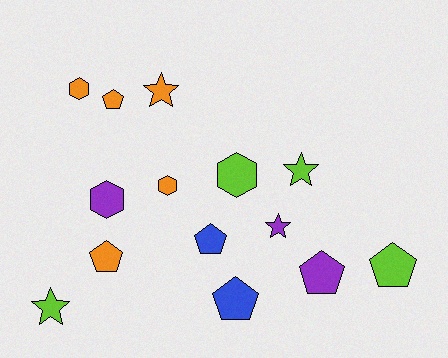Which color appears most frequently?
Orange, with 5 objects.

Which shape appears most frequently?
Pentagon, with 6 objects.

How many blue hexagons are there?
There are no blue hexagons.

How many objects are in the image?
There are 14 objects.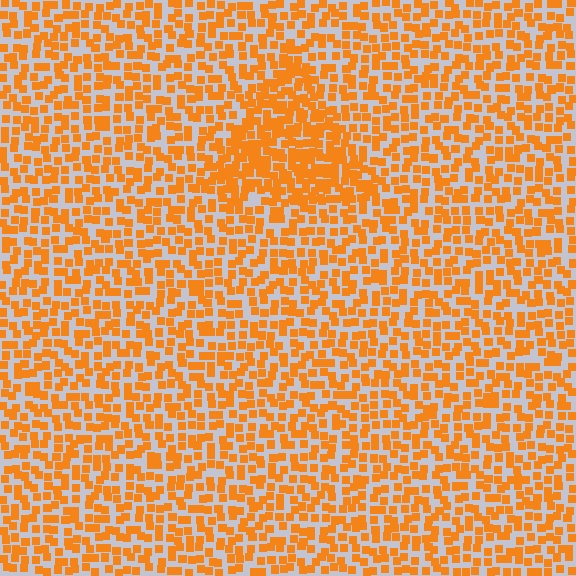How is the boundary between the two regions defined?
The boundary is defined by a change in element density (approximately 1.8x ratio). All elements are the same color, size, and shape.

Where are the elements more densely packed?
The elements are more densely packed inside the triangle boundary.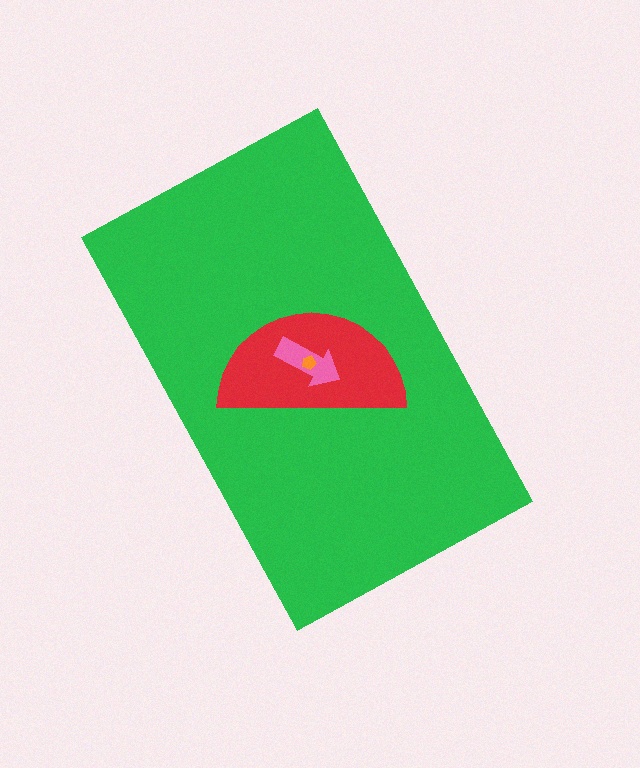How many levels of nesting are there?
4.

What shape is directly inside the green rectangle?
The red semicircle.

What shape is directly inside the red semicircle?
The pink arrow.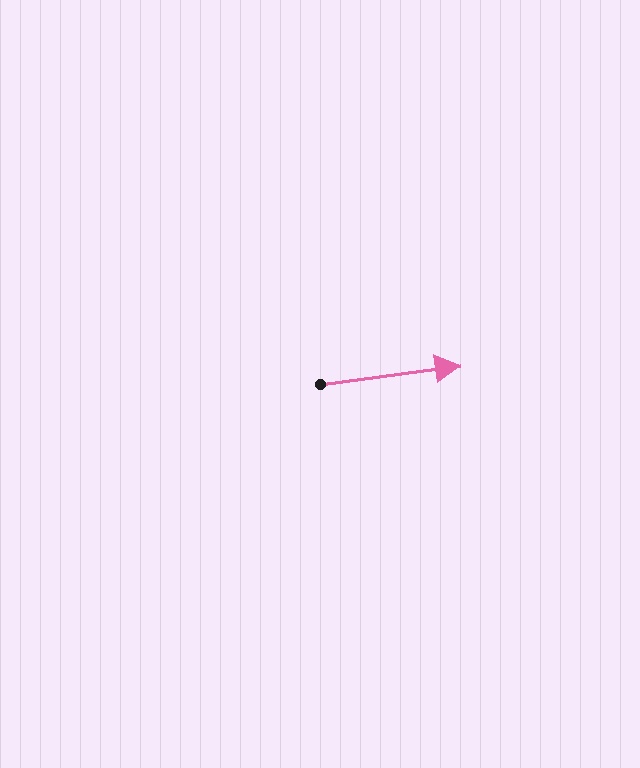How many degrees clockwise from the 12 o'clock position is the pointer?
Approximately 82 degrees.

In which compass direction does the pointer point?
East.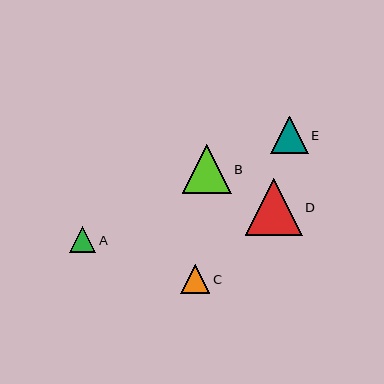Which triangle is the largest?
Triangle D is the largest with a size of approximately 57 pixels.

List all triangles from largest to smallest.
From largest to smallest: D, B, E, C, A.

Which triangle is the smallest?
Triangle A is the smallest with a size of approximately 26 pixels.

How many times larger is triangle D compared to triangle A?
Triangle D is approximately 2.2 times the size of triangle A.